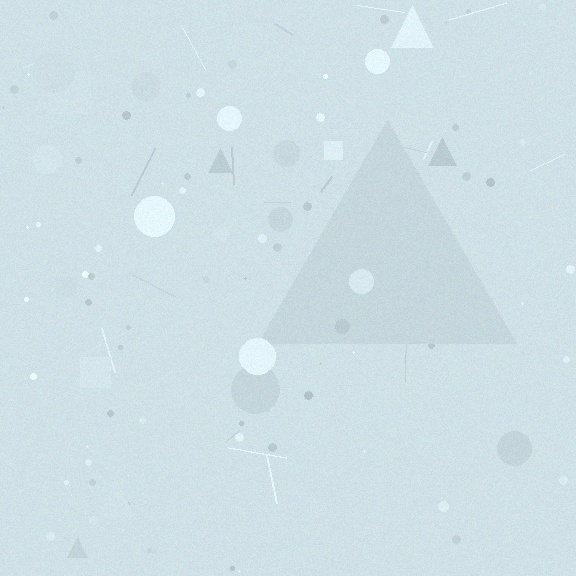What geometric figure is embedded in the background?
A triangle is embedded in the background.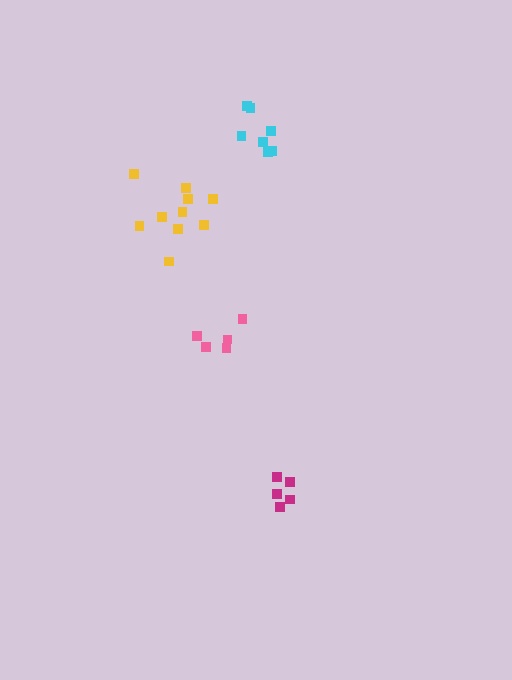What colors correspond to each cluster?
The clusters are colored: yellow, pink, magenta, cyan.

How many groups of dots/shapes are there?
There are 4 groups.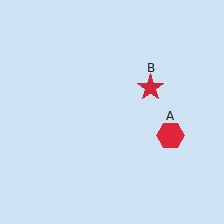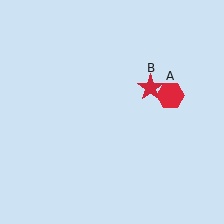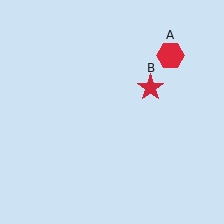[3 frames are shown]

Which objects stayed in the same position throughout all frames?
Red star (object B) remained stationary.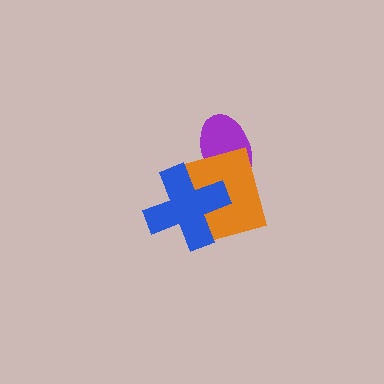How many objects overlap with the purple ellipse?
2 objects overlap with the purple ellipse.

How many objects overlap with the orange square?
2 objects overlap with the orange square.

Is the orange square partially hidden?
Yes, it is partially covered by another shape.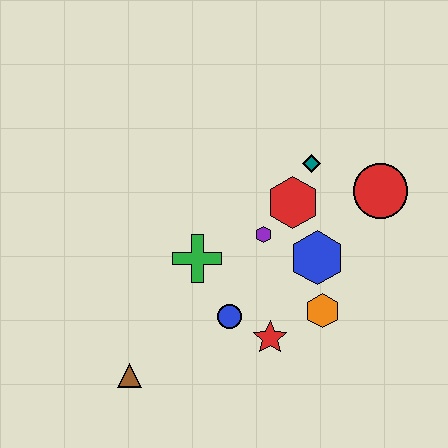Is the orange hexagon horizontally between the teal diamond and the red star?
No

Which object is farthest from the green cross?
The red circle is farthest from the green cross.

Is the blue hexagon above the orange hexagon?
Yes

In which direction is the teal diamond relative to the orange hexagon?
The teal diamond is above the orange hexagon.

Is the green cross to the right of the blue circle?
No